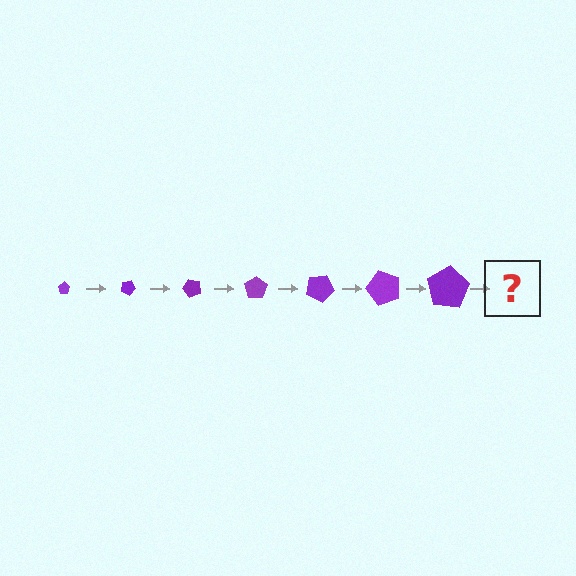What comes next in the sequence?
The next element should be a pentagon, larger than the previous one and rotated 175 degrees from the start.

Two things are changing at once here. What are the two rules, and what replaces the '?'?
The two rules are that the pentagon grows larger each step and it rotates 25 degrees each step. The '?' should be a pentagon, larger than the previous one and rotated 175 degrees from the start.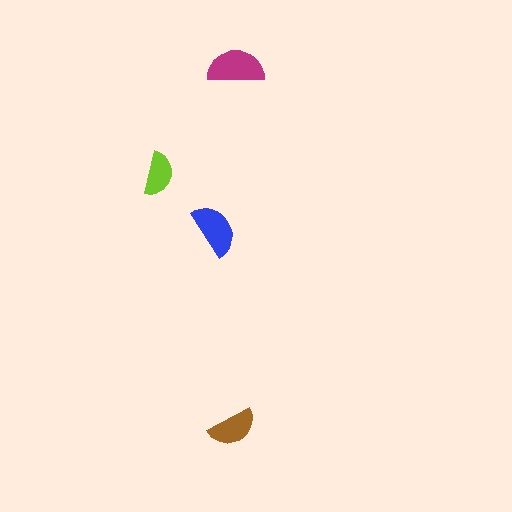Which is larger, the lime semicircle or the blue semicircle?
The blue one.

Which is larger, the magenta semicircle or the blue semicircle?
The magenta one.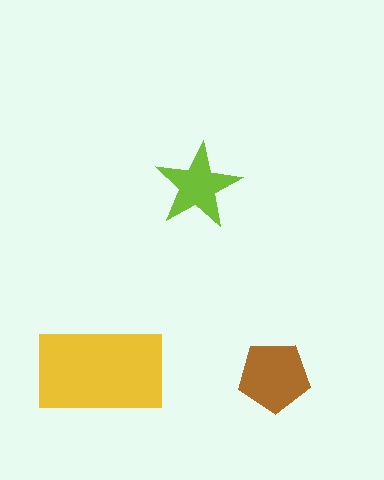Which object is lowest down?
The brown pentagon is bottommost.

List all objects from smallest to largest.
The lime star, the brown pentagon, the yellow rectangle.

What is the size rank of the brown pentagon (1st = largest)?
2nd.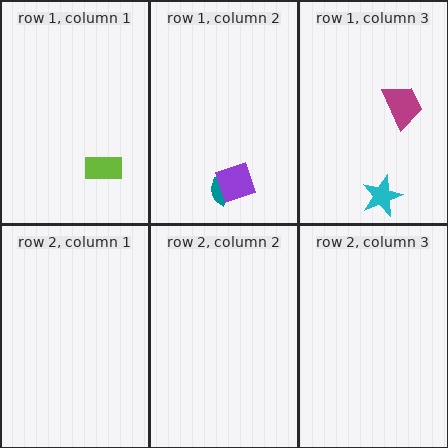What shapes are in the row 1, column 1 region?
The lime rectangle.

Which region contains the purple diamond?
The row 1, column 2 region.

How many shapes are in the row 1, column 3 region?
2.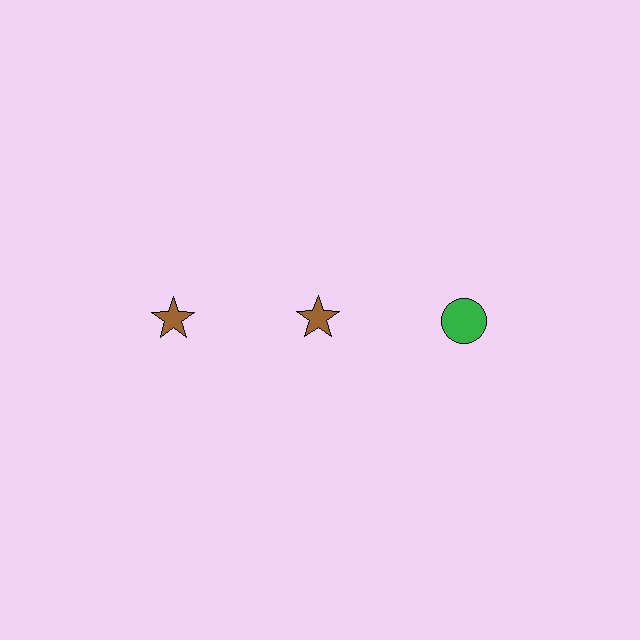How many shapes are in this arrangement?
There are 3 shapes arranged in a grid pattern.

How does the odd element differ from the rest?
It differs in both color (green instead of brown) and shape (circle instead of star).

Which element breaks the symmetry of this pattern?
The green circle in the top row, center column breaks the symmetry. All other shapes are brown stars.